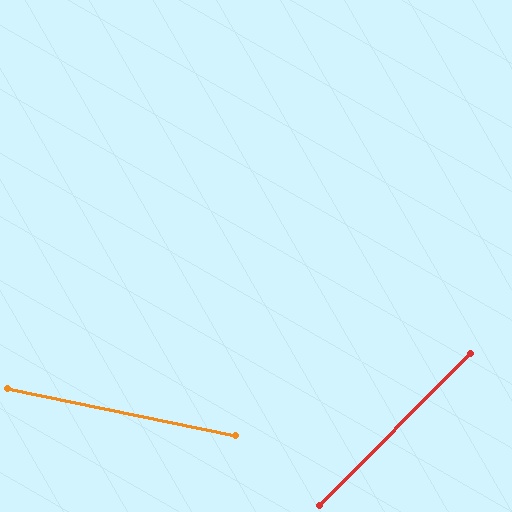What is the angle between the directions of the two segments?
Approximately 57 degrees.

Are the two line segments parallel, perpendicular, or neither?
Neither parallel nor perpendicular — they differ by about 57°.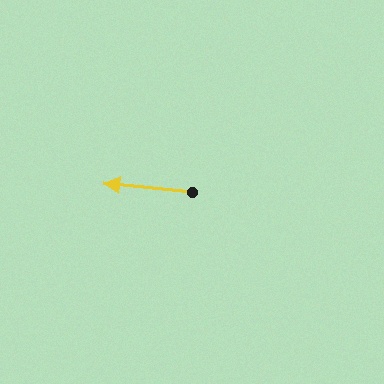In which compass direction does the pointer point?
West.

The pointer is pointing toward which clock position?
Roughly 9 o'clock.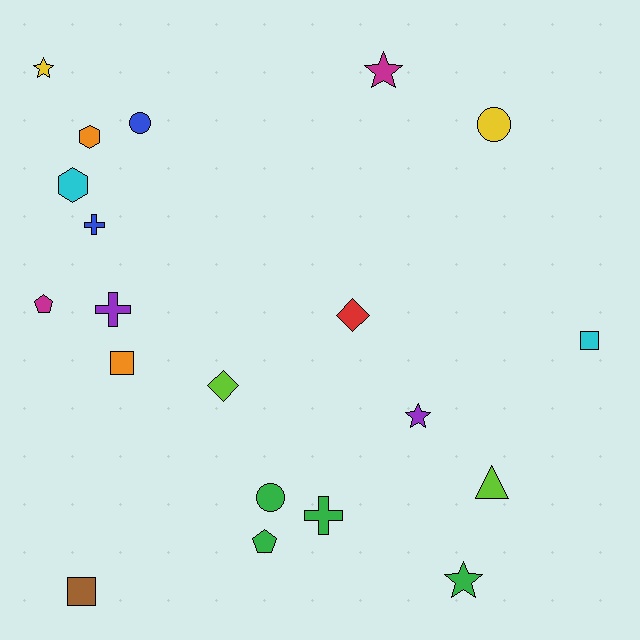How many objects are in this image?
There are 20 objects.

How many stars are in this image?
There are 4 stars.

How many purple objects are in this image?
There are 2 purple objects.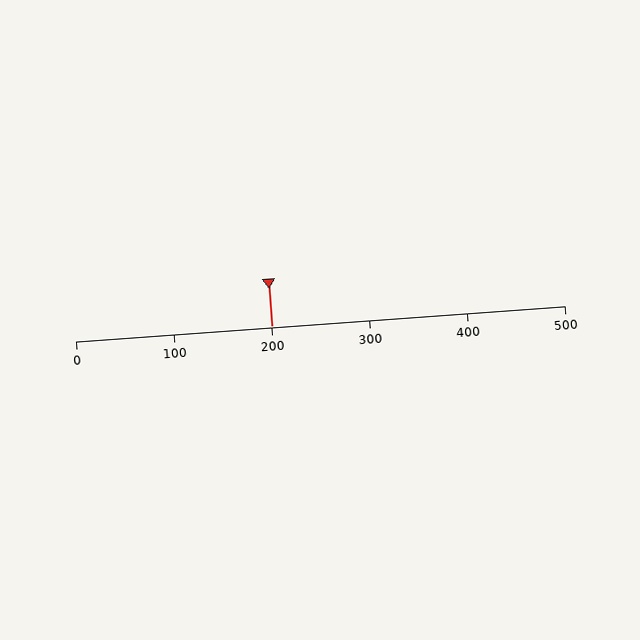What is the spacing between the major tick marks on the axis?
The major ticks are spaced 100 apart.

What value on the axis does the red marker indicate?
The marker indicates approximately 200.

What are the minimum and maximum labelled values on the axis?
The axis runs from 0 to 500.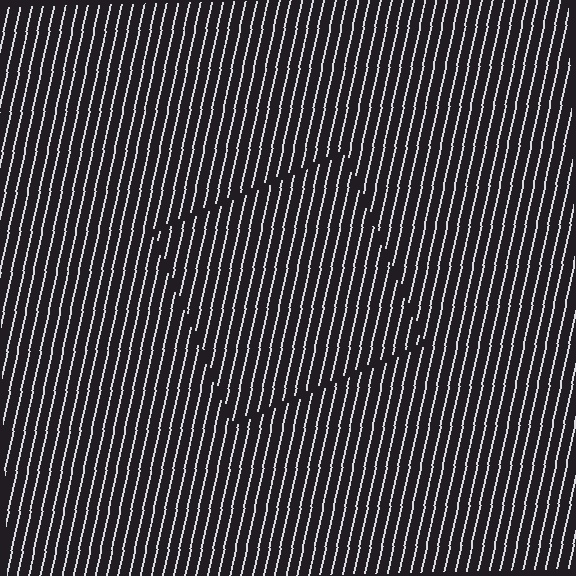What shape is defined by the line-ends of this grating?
An illusory square. The interior of the shape contains the same grating, shifted by half a period — the contour is defined by the phase discontinuity where line-ends from the inner and outer gratings abut.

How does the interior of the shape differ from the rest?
The interior of the shape contains the same grating, shifted by half a period — the contour is defined by the phase discontinuity where line-ends from the inner and outer gratings abut.